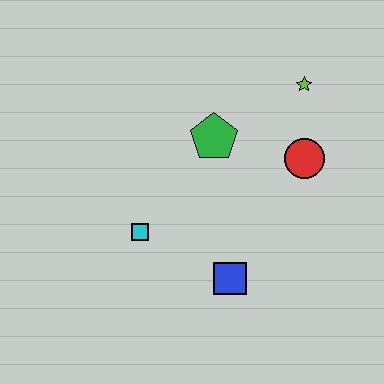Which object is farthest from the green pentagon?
The blue square is farthest from the green pentagon.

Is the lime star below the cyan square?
No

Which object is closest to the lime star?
The red circle is closest to the lime star.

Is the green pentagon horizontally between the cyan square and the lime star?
Yes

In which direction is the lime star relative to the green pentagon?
The lime star is to the right of the green pentagon.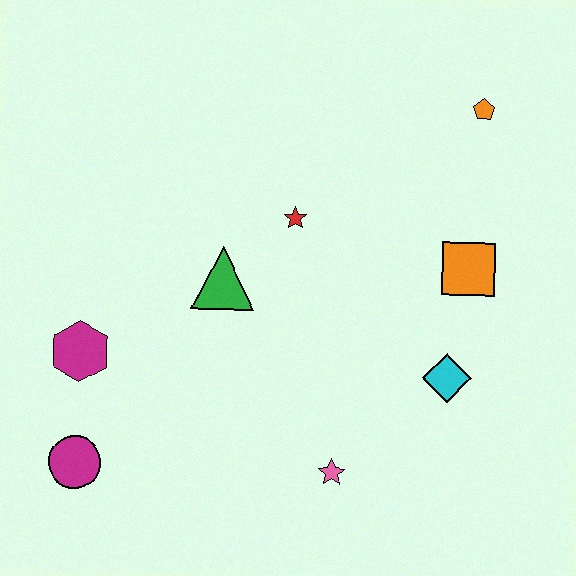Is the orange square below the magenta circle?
No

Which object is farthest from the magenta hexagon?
The orange pentagon is farthest from the magenta hexagon.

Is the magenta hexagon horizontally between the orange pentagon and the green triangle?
No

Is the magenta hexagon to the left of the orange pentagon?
Yes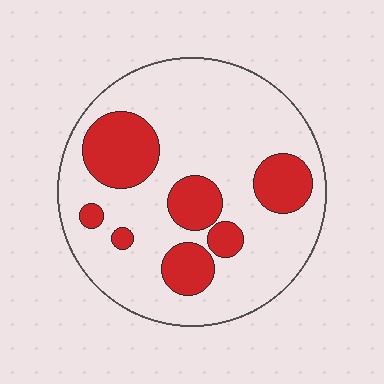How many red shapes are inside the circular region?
7.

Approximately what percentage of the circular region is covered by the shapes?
Approximately 25%.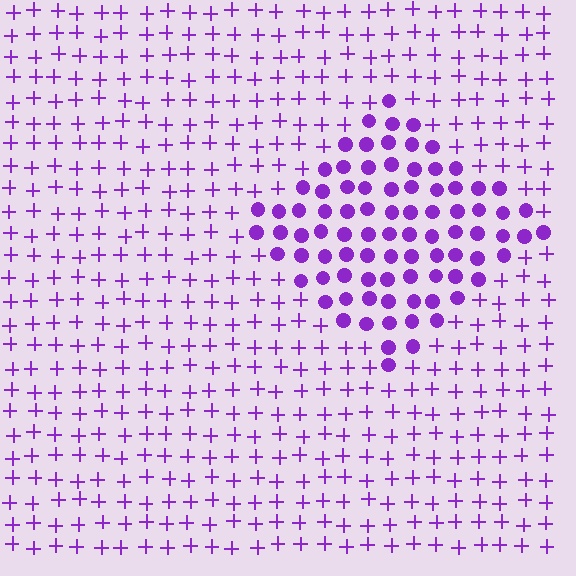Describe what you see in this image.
The image is filled with small purple elements arranged in a uniform grid. A diamond-shaped region contains circles, while the surrounding area contains plus signs. The boundary is defined purely by the change in element shape.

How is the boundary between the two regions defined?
The boundary is defined by a change in element shape: circles inside vs. plus signs outside. All elements share the same color and spacing.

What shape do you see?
I see a diamond.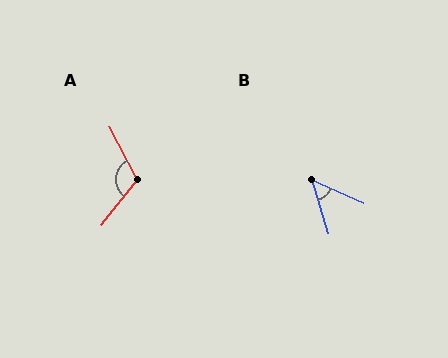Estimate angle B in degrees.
Approximately 49 degrees.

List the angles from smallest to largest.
B (49°), A (114°).